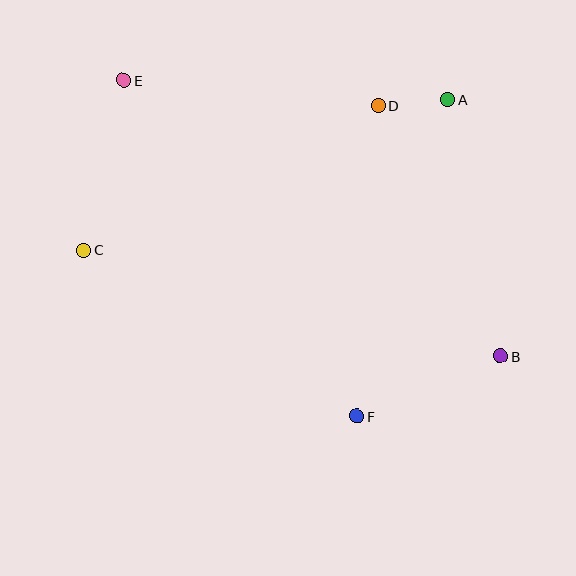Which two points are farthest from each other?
Points B and E are farthest from each other.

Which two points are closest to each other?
Points A and D are closest to each other.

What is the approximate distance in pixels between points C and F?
The distance between C and F is approximately 320 pixels.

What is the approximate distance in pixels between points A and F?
The distance between A and F is approximately 330 pixels.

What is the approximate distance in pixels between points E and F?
The distance between E and F is approximately 409 pixels.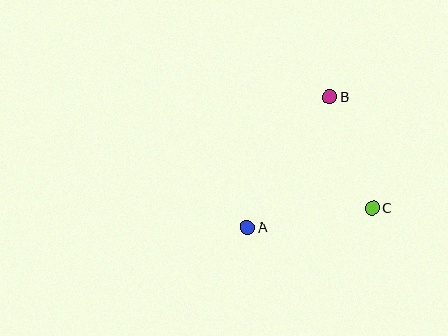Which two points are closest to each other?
Points B and C are closest to each other.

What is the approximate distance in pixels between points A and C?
The distance between A and C is approximately 126 pixels.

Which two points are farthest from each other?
Points A and B are farthest from each other.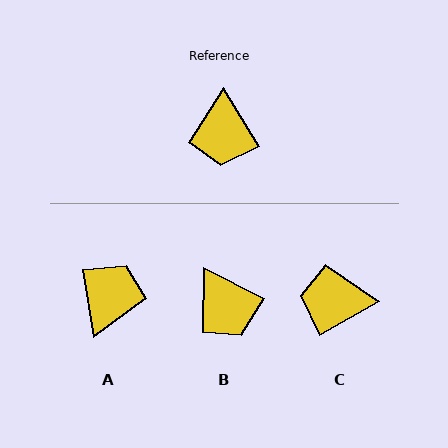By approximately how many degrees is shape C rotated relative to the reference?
Approximately 92 degrees clockwise.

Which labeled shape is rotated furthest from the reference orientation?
A, about 158 degrees away.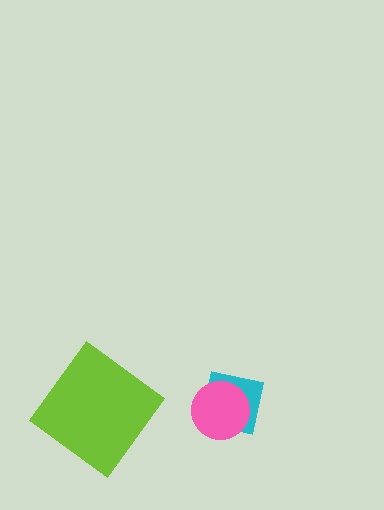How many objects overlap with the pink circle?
1 object overlaps with the pink circle.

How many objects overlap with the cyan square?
1 object overlaps with the cyan square.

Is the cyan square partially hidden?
Yes, it is partially covered by another shape.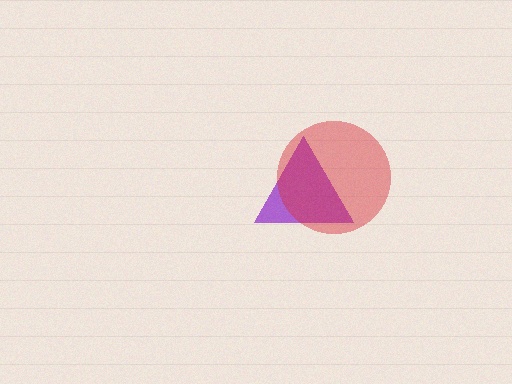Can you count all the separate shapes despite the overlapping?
Yes, there are 2 separate shapes.